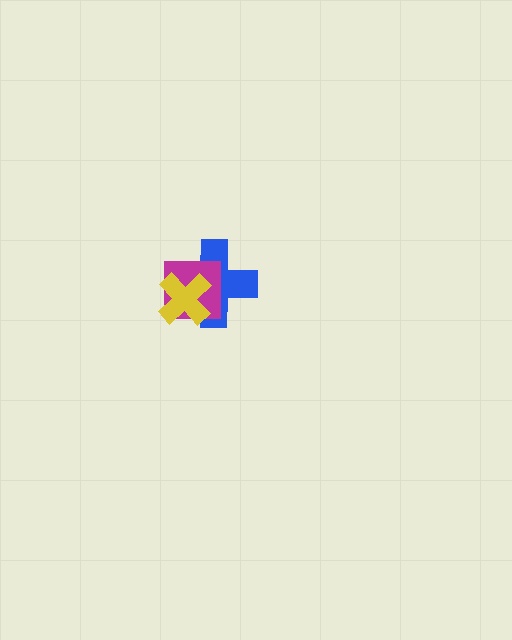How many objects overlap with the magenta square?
2 objects overlap with the magenta square.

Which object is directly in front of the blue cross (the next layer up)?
The magenta square is directly in front of the blue cross.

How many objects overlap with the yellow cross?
2 objects overlap with the yellow cross.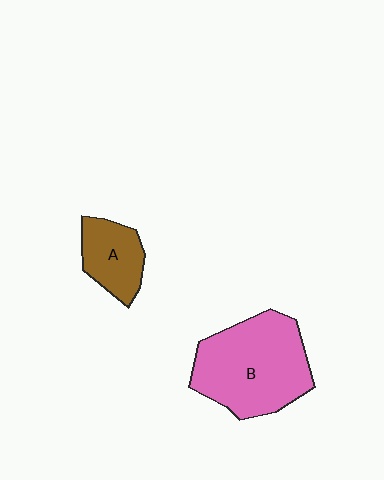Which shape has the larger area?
Shape B (pink).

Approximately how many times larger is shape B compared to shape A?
Approximately 2.3 times.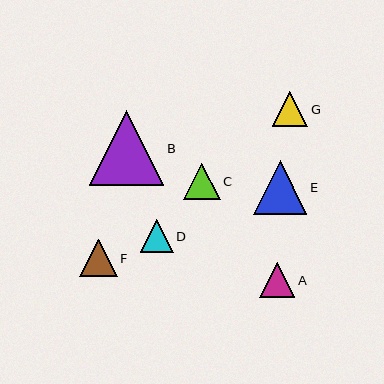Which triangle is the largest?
Triangle B is the largest with a size of approximately 75 pixels.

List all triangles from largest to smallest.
From largest to smallest: B, E, F, C, G, A, D.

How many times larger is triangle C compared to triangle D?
Triangle C is approximately 1.1 times the size of triangle D.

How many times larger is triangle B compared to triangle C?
Triangle B is approximately 2.0 times the size of triangle C.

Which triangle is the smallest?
Triangle D is the smallest with a size of approximately 33 pixels.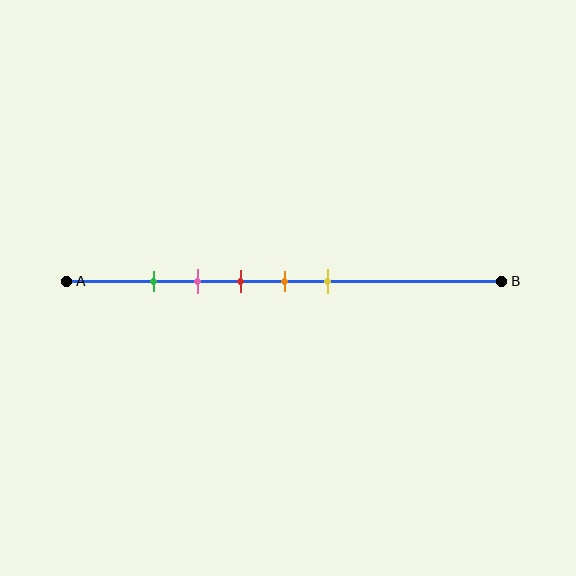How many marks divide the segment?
There are 5 marks dividing the segment.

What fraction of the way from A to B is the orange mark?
The orange mark is approximately 50% (0.5) of the way from A to B.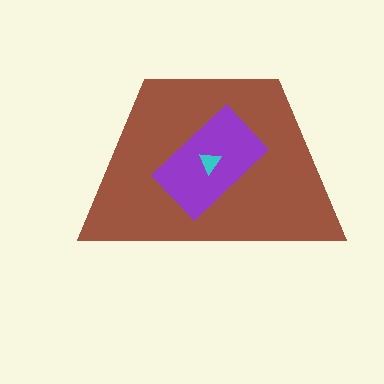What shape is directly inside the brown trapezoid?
The purple rectangle.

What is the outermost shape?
The brown trapezoid.